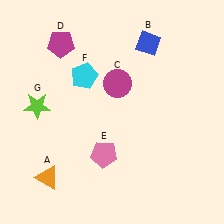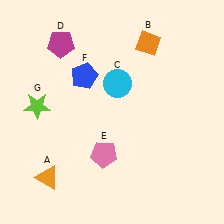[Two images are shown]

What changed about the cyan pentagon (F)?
In Image 1, F is cyan. In Image 2, it changed to blue.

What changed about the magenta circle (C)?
In Image 1, C is magenta. In Image 2, it changed to cyan.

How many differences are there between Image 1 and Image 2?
There are 3 differences between the two images.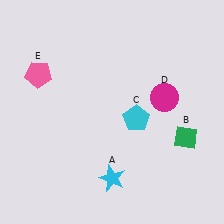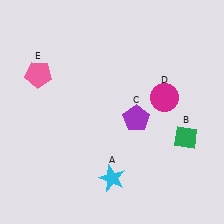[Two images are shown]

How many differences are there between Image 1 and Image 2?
There is 1 difference between the two images.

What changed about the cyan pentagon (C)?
In Image 1, C is cyan. In Image 2, it changed to purple.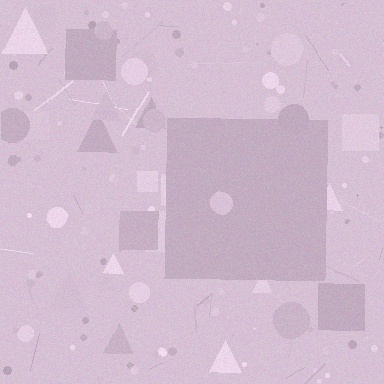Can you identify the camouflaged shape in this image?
The camouflaged shape is a square.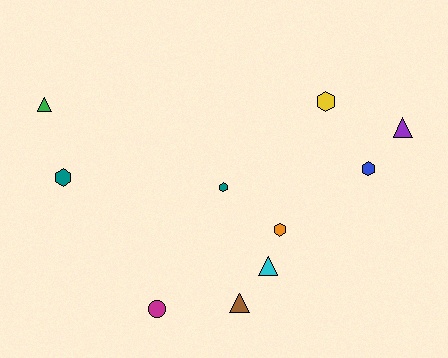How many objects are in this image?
There are 10 objects.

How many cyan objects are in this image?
There is 1 cyan object.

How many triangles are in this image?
There are 4 triangles.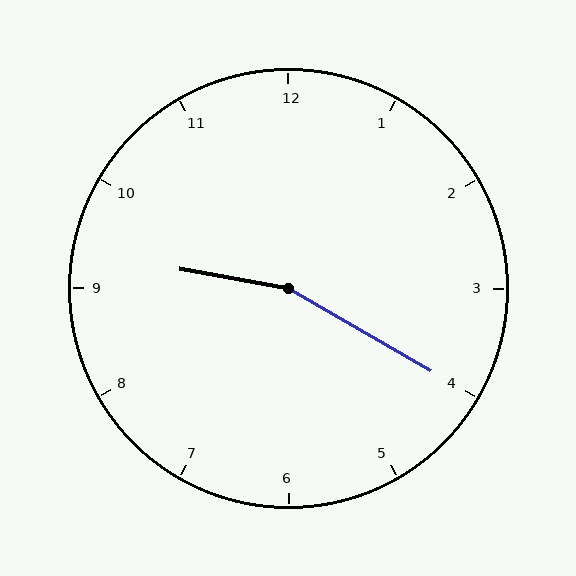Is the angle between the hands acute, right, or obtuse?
It is obtuse.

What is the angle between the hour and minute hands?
Approximately 160 degrees.